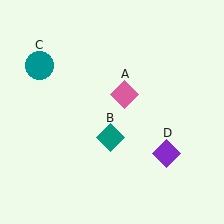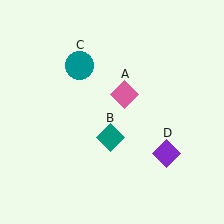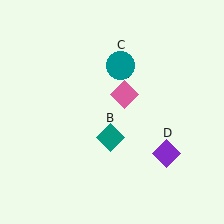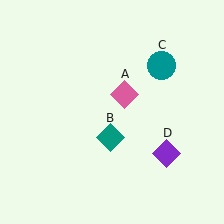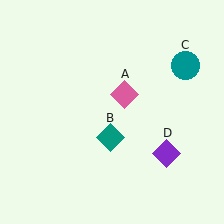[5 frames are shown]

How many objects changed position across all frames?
1 object changed position: teal circle (object C).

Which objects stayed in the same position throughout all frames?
Pink diamond (object A) and teal diamond (object B) and purple diamond (object D) remained stationary.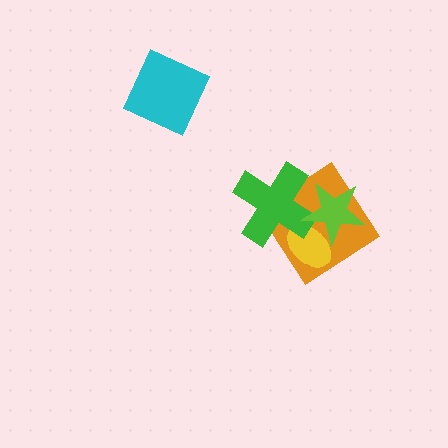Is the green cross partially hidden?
Yes, it is partially covered by another shape.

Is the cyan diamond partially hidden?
No, no other shape covers it.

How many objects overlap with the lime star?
3 objects overlap with the lime star.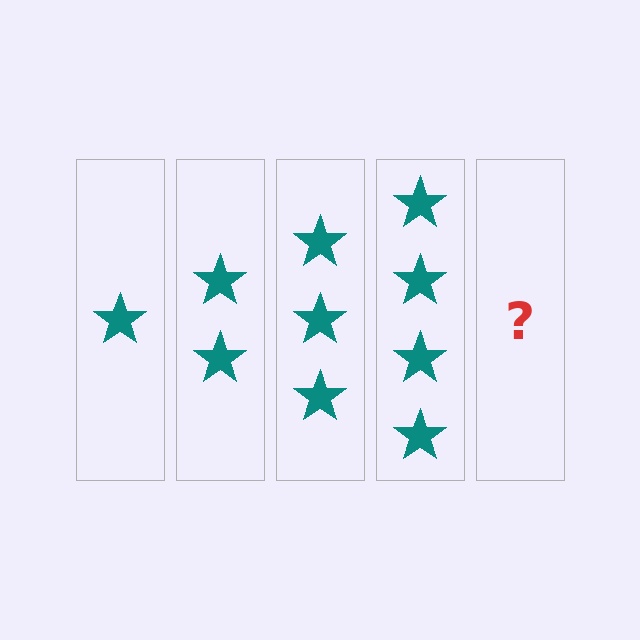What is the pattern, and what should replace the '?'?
The pattern is that each step adds one more star. The '?' should be 5 stars.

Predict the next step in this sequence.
The next step is 5 stars.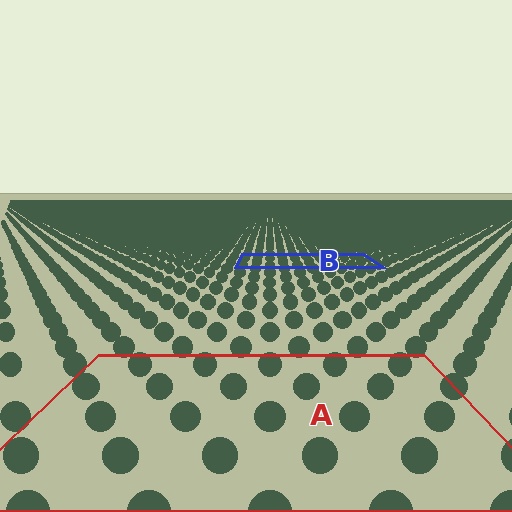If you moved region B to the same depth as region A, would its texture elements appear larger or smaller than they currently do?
They would appear larger. At a closer depth, the same texture elements are projected at a bigger on-screen size.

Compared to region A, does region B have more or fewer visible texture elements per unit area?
Region B has more texture elements per unit area — they are packed more densely because it is farther away.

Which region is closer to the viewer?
Region A is closer. The texture elements there are larger and more spread out.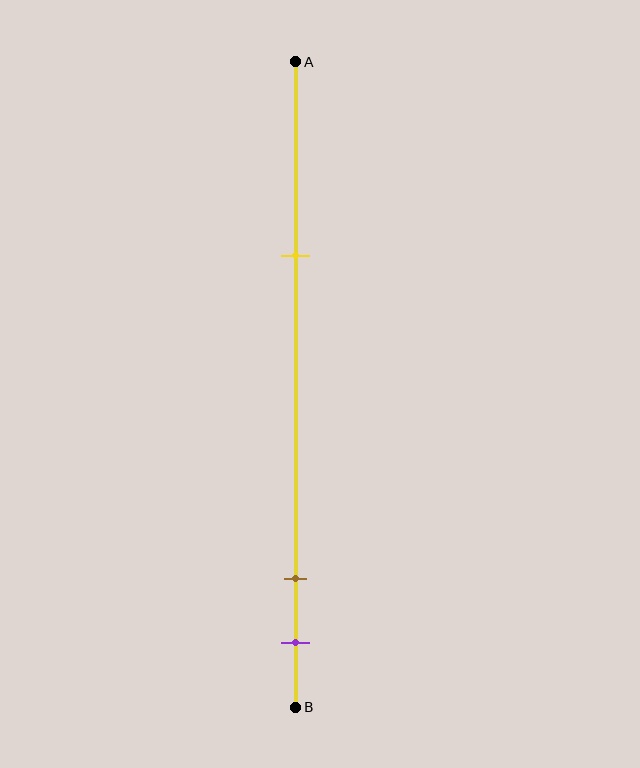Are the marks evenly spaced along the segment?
No, the marks are not evenly spaced.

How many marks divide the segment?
There are 3 marks dividing the segment.